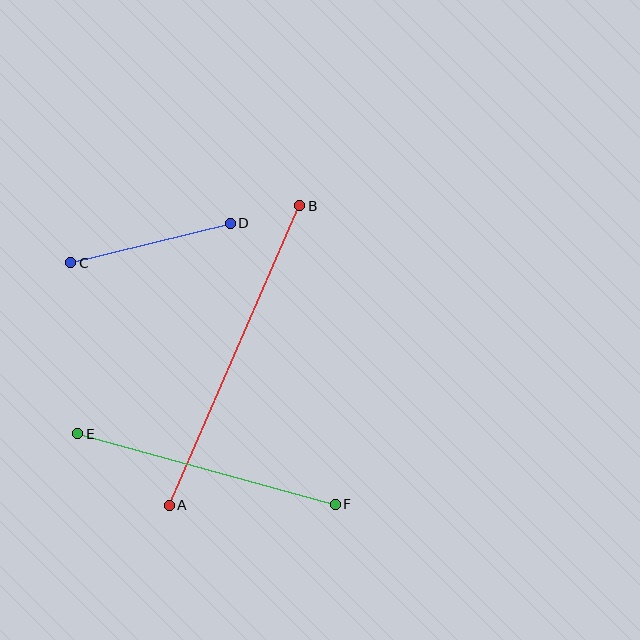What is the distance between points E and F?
The distance is approximately 267 pixels.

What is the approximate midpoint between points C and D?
The midpoint is at approximately (150, 243) pixels.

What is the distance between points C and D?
The distance is approximately 164 pixels.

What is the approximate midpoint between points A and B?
The midpoint is at approximately (235, 356) pixels.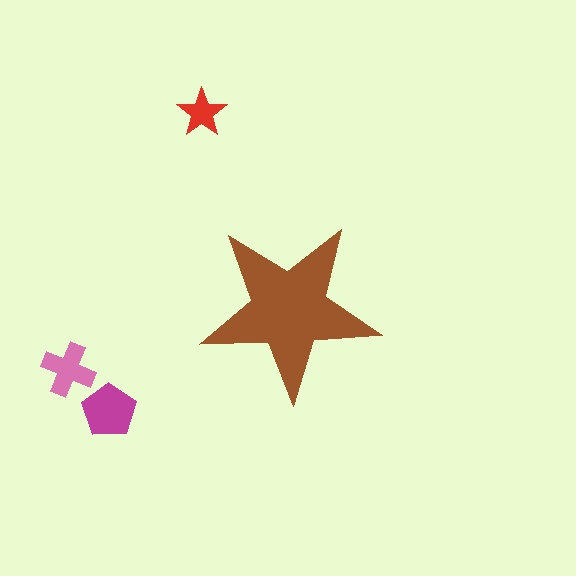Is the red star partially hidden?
No, the red star is fully visible.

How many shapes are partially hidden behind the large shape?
0 shapes are partially hidden.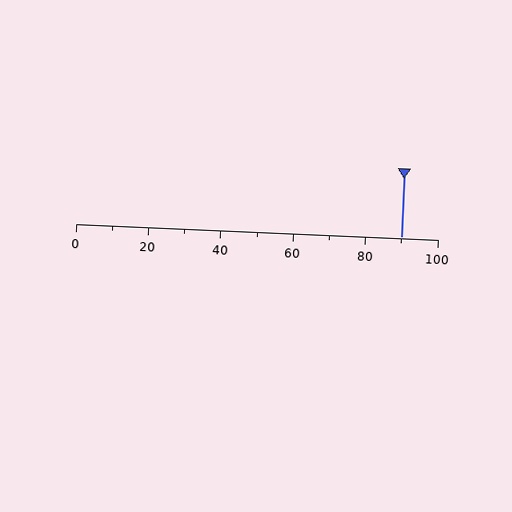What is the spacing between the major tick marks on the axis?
The major ticks are spaced 20 apart.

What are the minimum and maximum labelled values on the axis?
The axis runs from 0 to 100.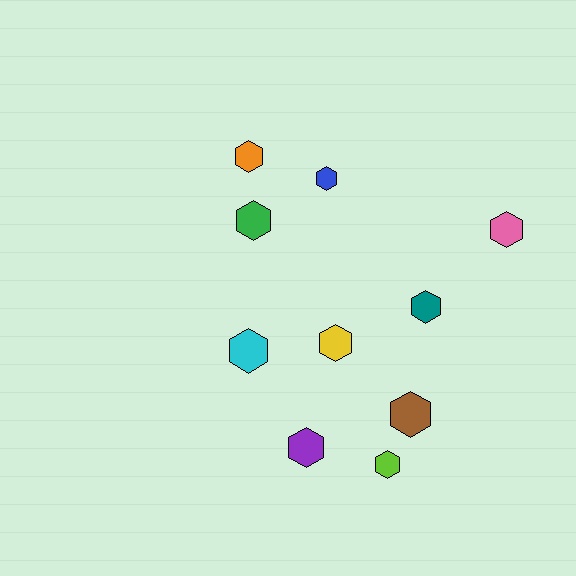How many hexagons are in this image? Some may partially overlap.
There are 10 hexagons.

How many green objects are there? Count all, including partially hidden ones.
There is 1 green object.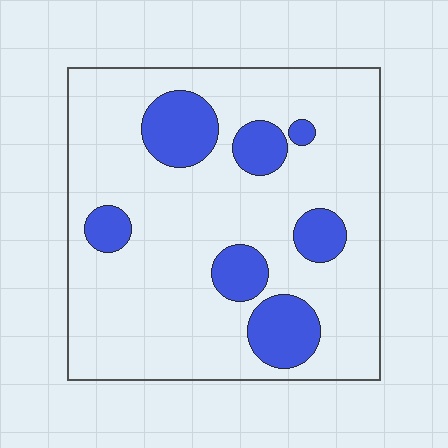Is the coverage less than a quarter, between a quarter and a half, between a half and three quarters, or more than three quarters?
Less than a quarter.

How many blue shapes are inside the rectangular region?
7.